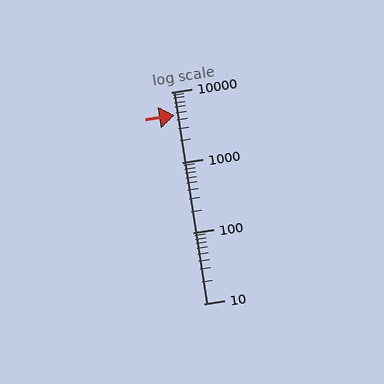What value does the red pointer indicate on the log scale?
The pointer indicates approximately 4700.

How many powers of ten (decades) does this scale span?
The scale spans 3 decades, from 10 to 10000.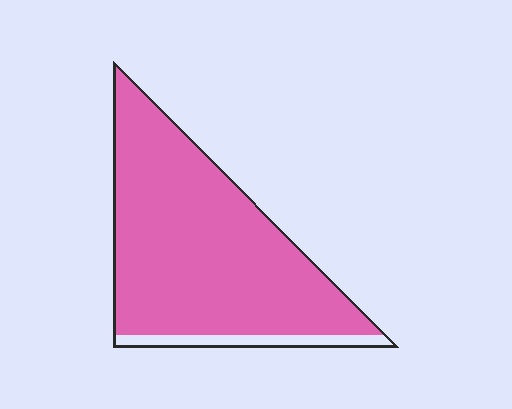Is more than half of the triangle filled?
Yes.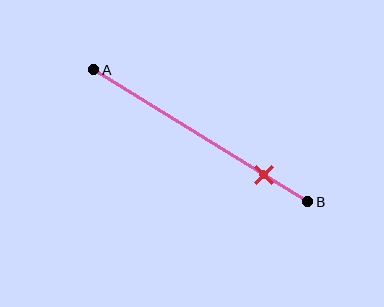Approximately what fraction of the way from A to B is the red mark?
The red mark is approximately 80% of the way from A to B.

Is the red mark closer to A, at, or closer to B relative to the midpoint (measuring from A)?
The red mark is closer to point B than the midpoint of segment AB.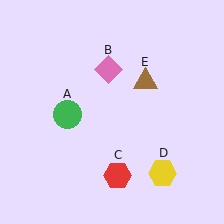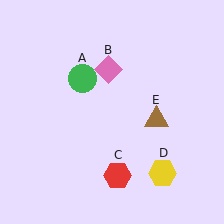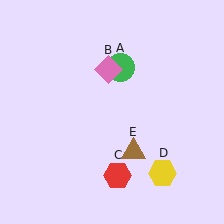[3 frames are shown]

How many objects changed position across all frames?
2 objects changed position: green circle (object A), brown triangle (object E).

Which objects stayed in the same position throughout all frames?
Pink diamond (object B) and red hexagon (object C) and yellow hexagon (object D) remained stationary.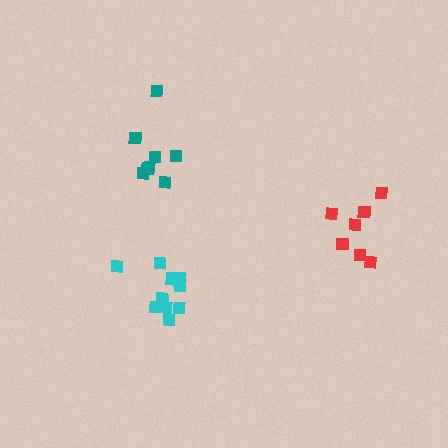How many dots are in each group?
Group 1: 13 dots, Group 2: 7 dots, Group 3: 8 dots (28 total).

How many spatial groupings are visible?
There are 3 spatial groupings.